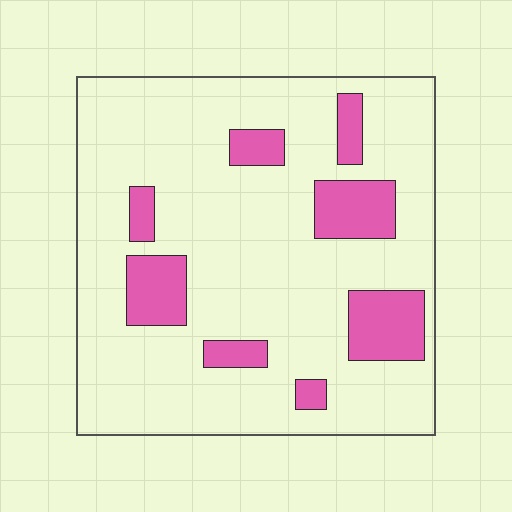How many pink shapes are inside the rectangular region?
8.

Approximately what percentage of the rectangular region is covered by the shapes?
Approximately 20%.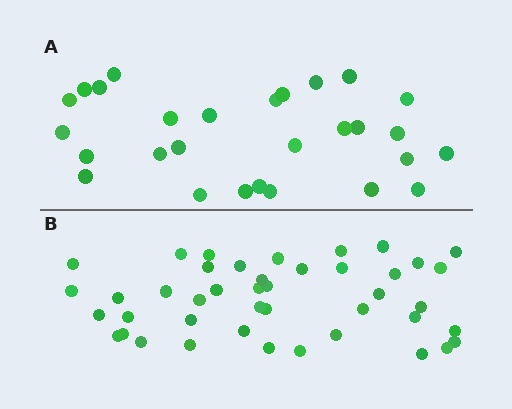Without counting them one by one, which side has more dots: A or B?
Region B (the bottom region) has more dots.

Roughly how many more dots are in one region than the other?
Region B has approximately 15 more dots than region A.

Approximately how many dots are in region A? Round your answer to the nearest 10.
About 30 dots. (The exact count is 28, which rounds to 30.)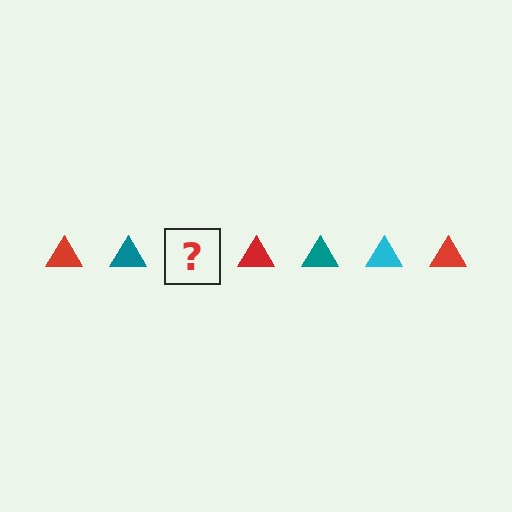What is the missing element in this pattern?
The missing element is a cyan triangle.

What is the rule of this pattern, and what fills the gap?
The rule is that the pattern cycles through red, teal, cyan triangles. The gap should be filled with a cyan triangle.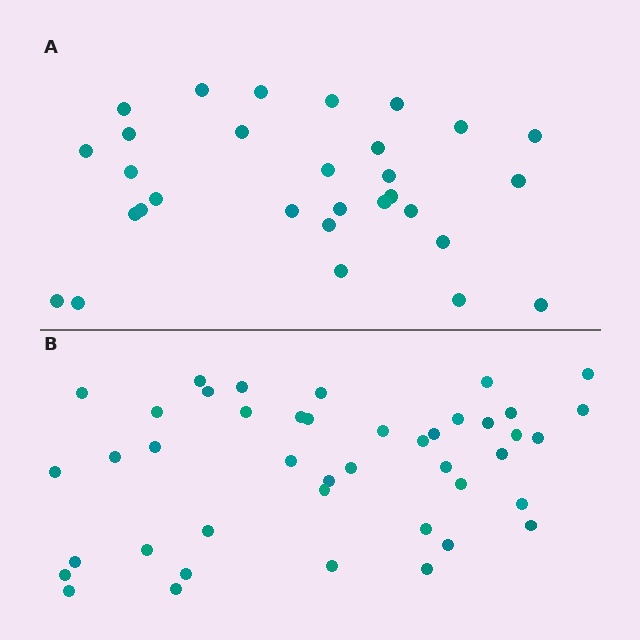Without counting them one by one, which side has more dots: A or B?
Region B (the bottom region) has more dots.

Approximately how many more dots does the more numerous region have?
Region B has approximately 15 more dots than region A.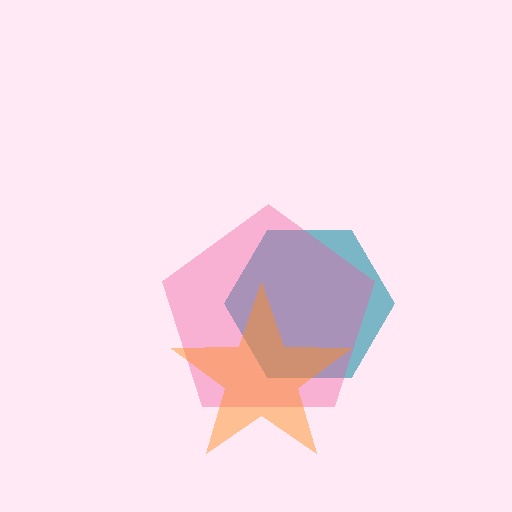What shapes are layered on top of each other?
The layered shapes are: a teal hexagon, a pink pentagon, an orange star.